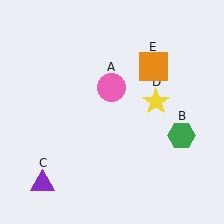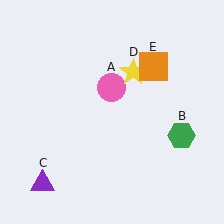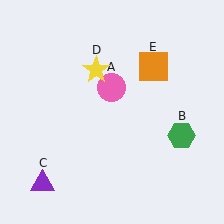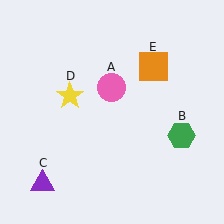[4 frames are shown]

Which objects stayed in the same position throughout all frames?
Pink circle (object A) and green hexagon (object B) and purple triangle (object C) and orange square (object E) remained stationary.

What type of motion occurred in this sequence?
The yellow star (object D) rotated counterclockwise around the center of the scene.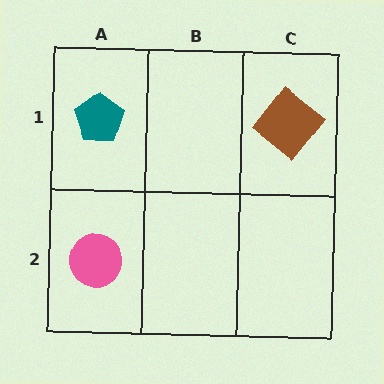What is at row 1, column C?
A brown diamond.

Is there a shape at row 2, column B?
No, that cell is empty.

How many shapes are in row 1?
2 shapes.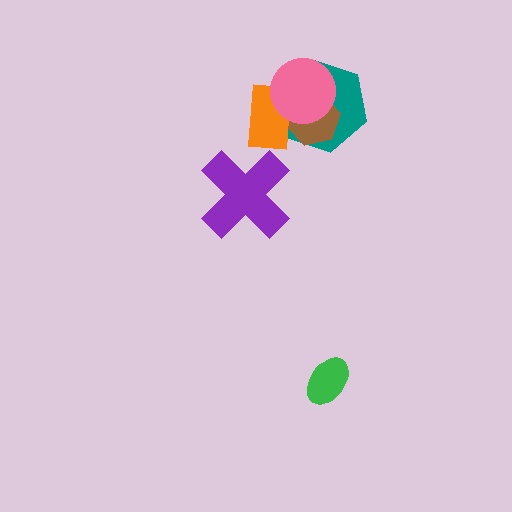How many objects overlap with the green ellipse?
0 objects overlap with the green ellipse.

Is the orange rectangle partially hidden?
Yes, it is partially covered by another shape.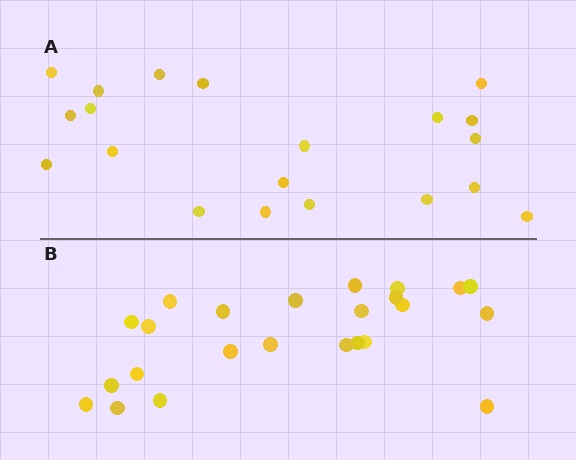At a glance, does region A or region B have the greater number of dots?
Region B (the bottom region) has more dots.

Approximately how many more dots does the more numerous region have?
Region B has about 4 more dots than region A.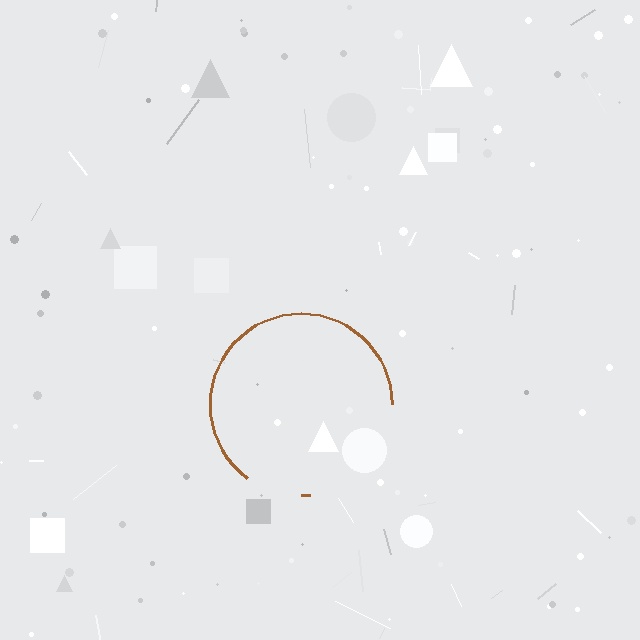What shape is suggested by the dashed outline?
The dashed outline suggests a circle.